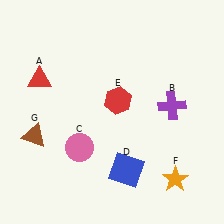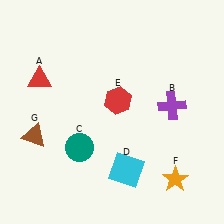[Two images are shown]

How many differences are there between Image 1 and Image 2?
There are 2 differences between the two images.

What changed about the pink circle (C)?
In Image 1, C is pink. In Image 2, it changed to teal.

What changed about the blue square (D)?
In Image 1, D is blue. In Image 2, it changed to cyan.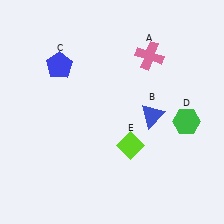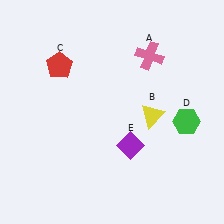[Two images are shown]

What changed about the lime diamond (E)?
In Image 1, E is lime. In Image 2, it changed to purple.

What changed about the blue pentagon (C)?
In Image 1, C is blue. In Image 2, it changed to red.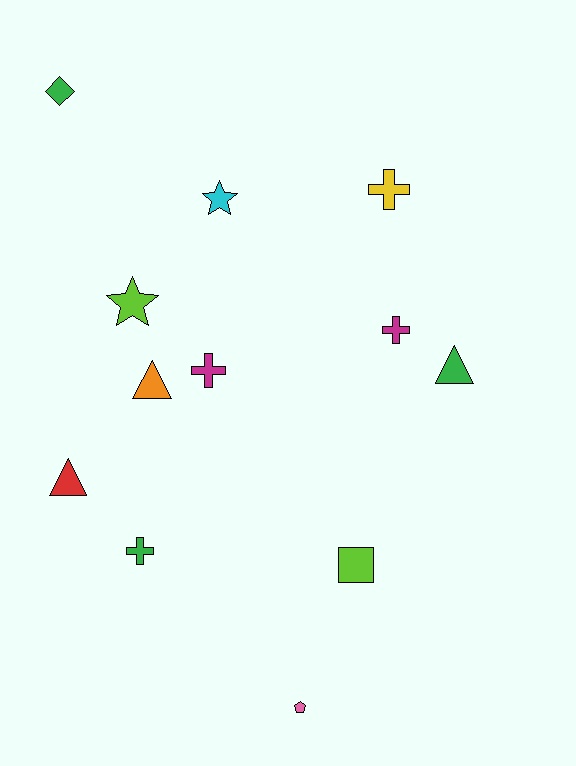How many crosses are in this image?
There are 4 crosses.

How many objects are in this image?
There are 12 objects.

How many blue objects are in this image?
There are no blue objects.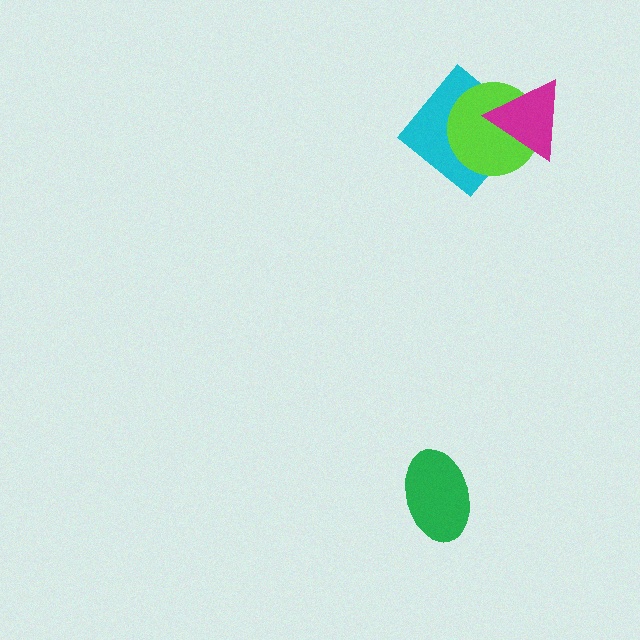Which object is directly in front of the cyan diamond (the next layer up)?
The lime circle is directly in front of the cyan diamond.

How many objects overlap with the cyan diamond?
2 objects overlap with the cyan diamond.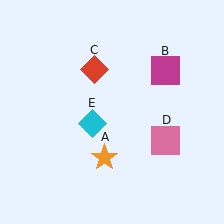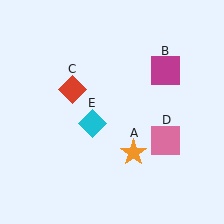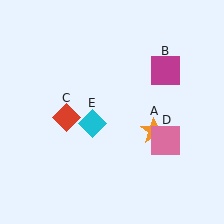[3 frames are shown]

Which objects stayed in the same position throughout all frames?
Magenta square (object B) and pink square (object D) and cyan diamond (object E) remained stationary.